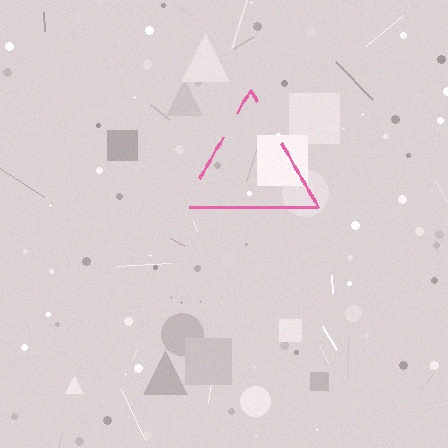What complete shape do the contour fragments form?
The contour fragments form a triangle.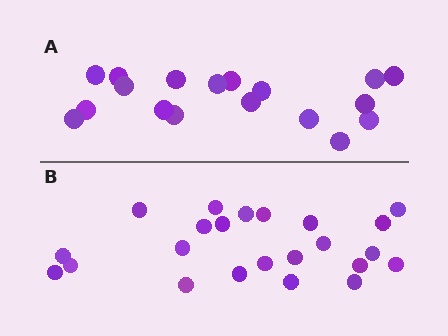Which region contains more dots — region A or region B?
Region B (the bottom region) has more dots.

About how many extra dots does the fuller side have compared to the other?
Region B has about 5 more dots than region A.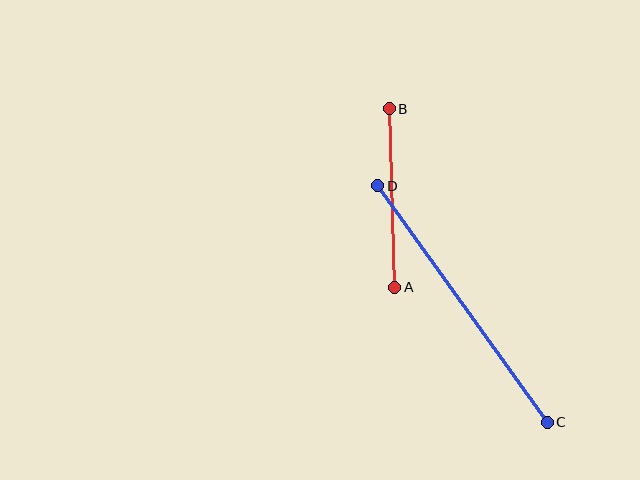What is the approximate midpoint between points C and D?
The midpoint is at approximately (463, 304) pixels.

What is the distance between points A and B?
The distance is approximately 178 pixels.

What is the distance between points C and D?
The distance is approximately 291 pixels.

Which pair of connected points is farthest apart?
Points C and D are farthest apart.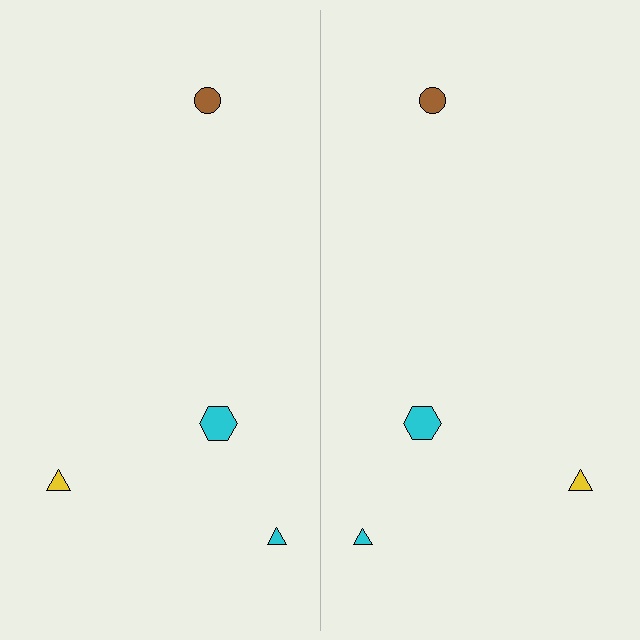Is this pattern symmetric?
Yes, this pattern has bilateral (reflection) symmetry.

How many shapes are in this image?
There are 8 shapes in this image.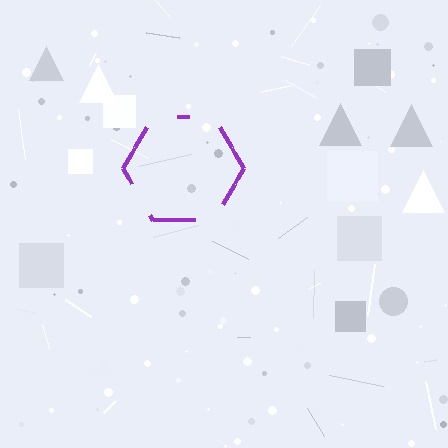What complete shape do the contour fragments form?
The contour fragments form a hexagon.